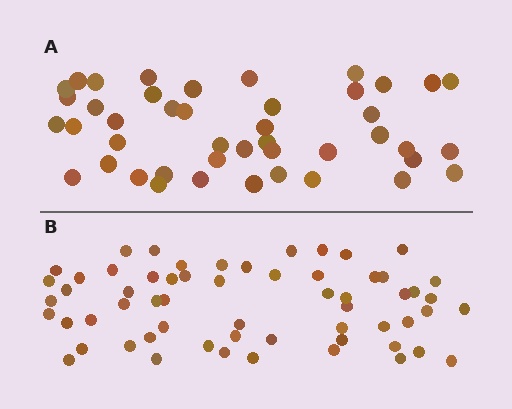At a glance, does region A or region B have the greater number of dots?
Region B (the bottom region) has more dots.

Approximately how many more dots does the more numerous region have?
Region B has approximately 15 more dots than region A.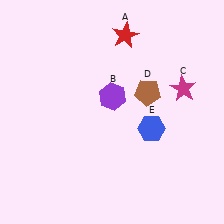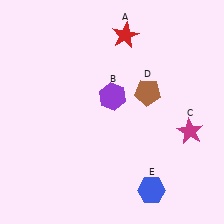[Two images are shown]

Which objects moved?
The objects that moved are: the magenta star (C), the blue hexagon (E).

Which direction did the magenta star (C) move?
The magenta star (C) moved down.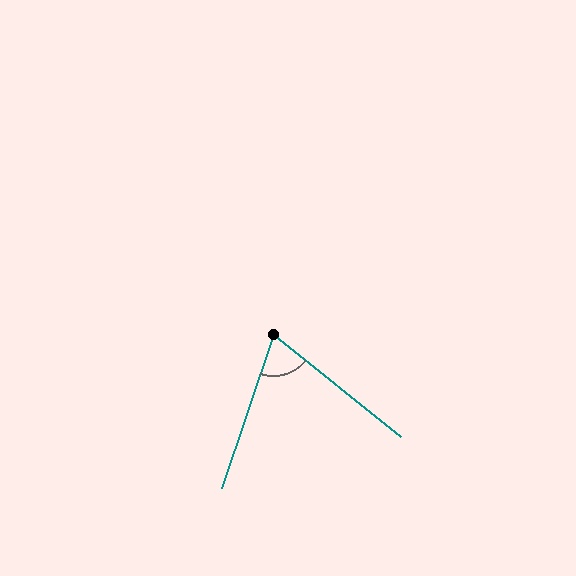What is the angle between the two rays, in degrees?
Approximately 70 degrees.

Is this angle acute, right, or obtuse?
It is acute.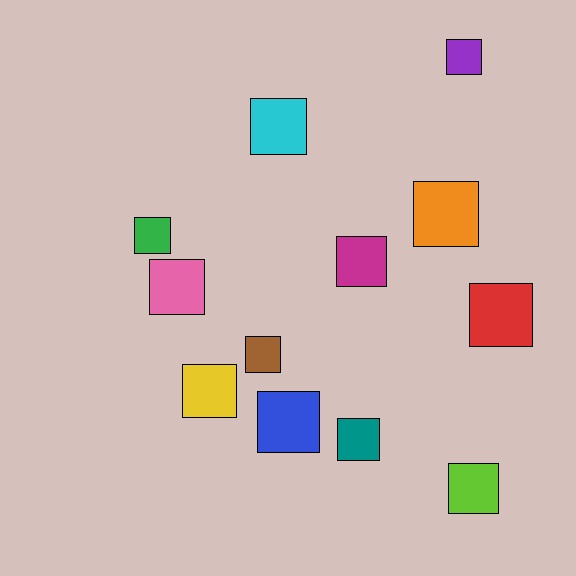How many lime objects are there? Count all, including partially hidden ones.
There is 1 lime object.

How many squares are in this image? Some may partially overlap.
There are 12 squares.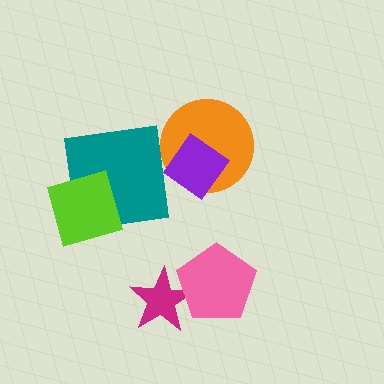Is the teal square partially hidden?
Yes, it is partially covered by another shape.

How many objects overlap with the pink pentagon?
1 object overlaps with the pink pentagon.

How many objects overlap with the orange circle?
1 object overlaps with the orange circle.